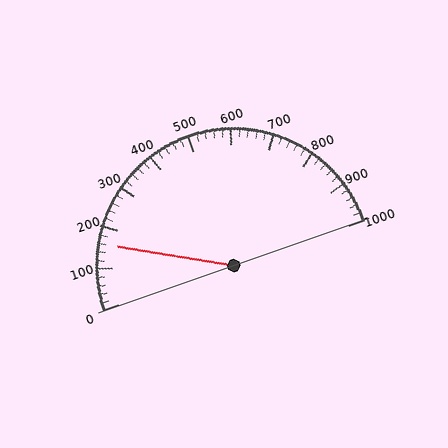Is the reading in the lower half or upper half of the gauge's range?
The reading is in the lower half of the range (0 to 1000).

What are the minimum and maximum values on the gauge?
The gauge ranges from 0 to 1000.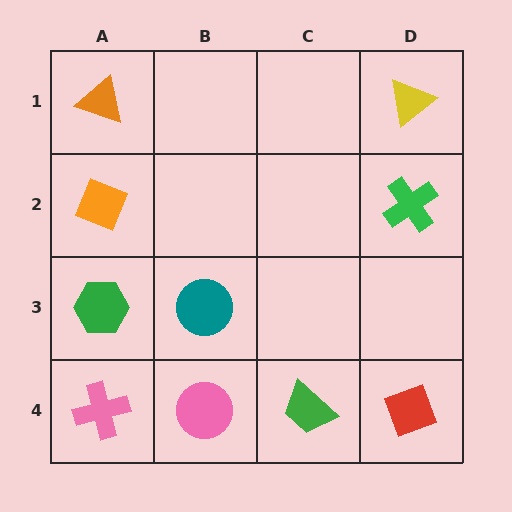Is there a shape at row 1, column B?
No, that cell is empty.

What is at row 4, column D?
A red diamond.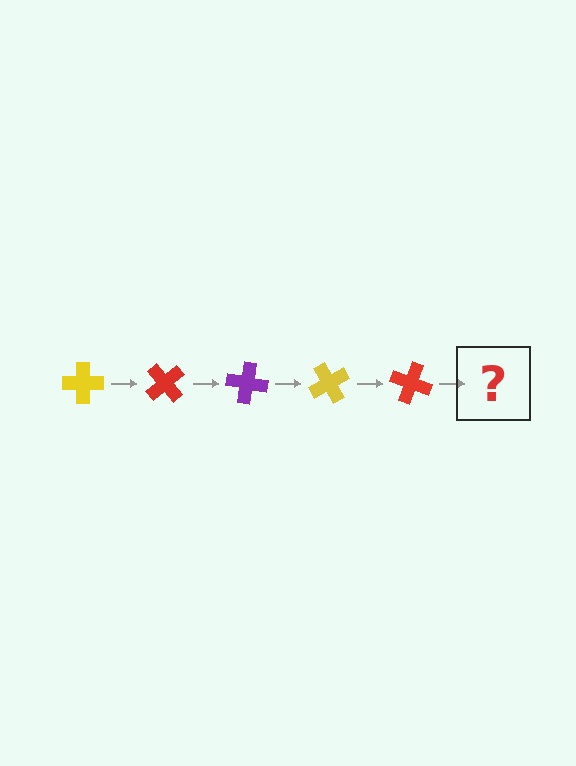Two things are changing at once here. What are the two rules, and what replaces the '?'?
The two rules are that it rotates 50 degrees each step and the color cycles through yellow, red, and purple. The '?' should be a purple cross, rotated 250 degrees from the start.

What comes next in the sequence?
The next element should be a purple cross, rotated 250 degrees from the start.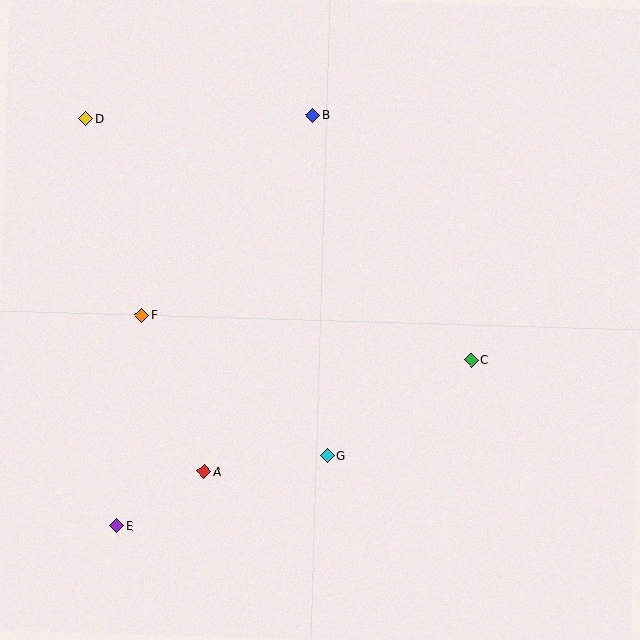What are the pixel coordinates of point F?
Point F is at (142, 315).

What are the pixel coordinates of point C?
Point C is at (471, 360).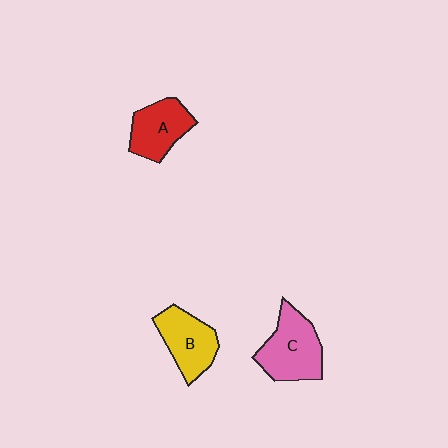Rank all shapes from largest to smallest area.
From largest to smallest: C (pink), B (yellow), A (red).